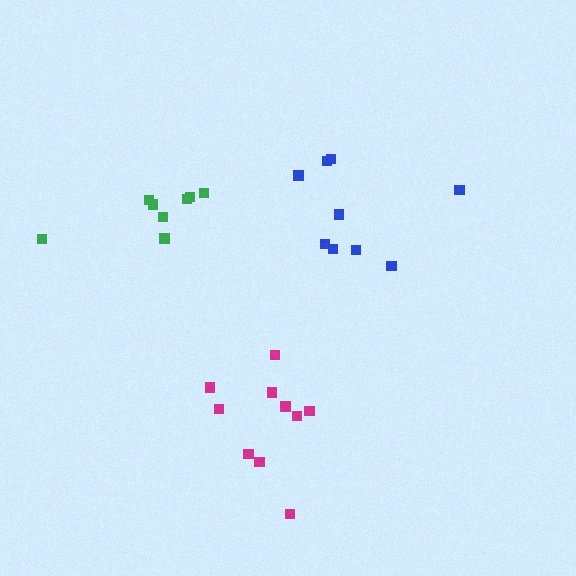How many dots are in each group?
Group 1: 9 dots, Group 2: 10 dots, Group 3: 8 dots (27 total).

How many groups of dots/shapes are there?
There are 3 groups.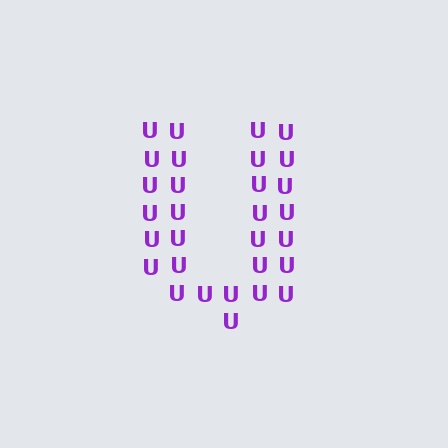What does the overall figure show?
The overall figure shows the letter U.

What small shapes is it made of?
It is made of small letter U's.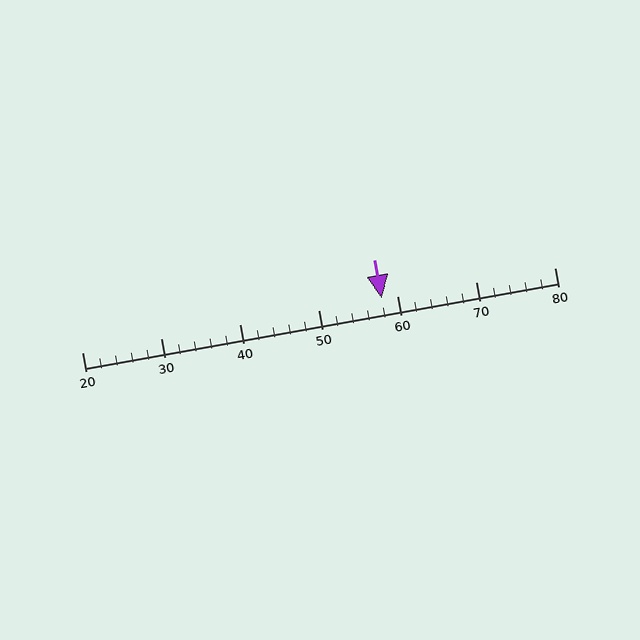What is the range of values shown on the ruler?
The ruler shows values from 20 to 80.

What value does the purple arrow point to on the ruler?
The purple arrow points to approximately 58.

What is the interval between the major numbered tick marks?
The major tick marks are spaced 10 units apart.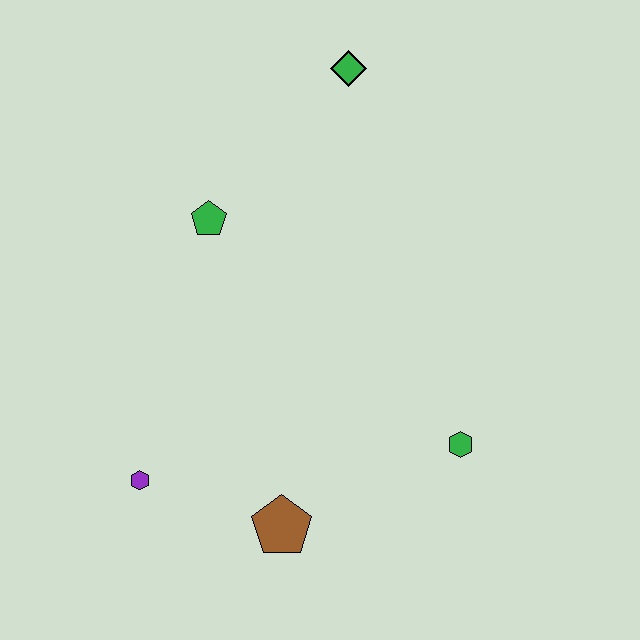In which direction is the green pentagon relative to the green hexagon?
The green pentagon is to the left of the green hexagon.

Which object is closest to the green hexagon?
The brown pentagon is closest to the green hexagon.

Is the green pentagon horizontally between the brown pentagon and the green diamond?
No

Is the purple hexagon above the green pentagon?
No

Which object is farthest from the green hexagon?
The green diamond is farthest from the green hexagon.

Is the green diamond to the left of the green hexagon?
Yes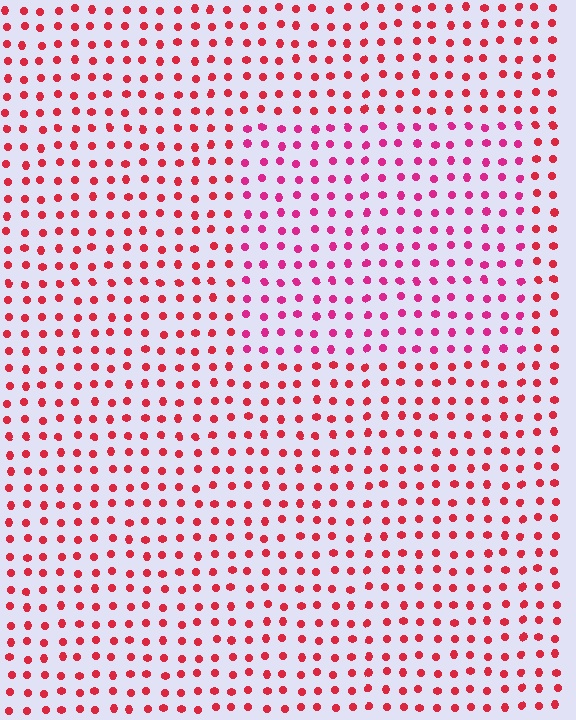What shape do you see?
I see a rectangle.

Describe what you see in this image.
The image is filled with small red elements in a uniform arrangement. A rectangle-shaped region is visible where the elements are tinted to a slightly different hue, forming a subtle color boundary.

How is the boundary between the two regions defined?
The boundary is defined purely by a slight shift in hue (about 26 degrees). Spacing, size, and orientation are identical on both sides.